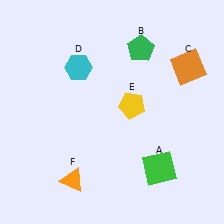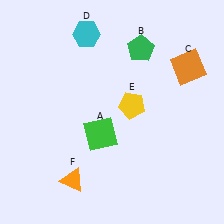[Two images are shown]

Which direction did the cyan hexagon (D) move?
The cyan hexagon (D) moved up.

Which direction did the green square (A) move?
The green square (A) moved left.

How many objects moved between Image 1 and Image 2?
2 objects moved between the two images.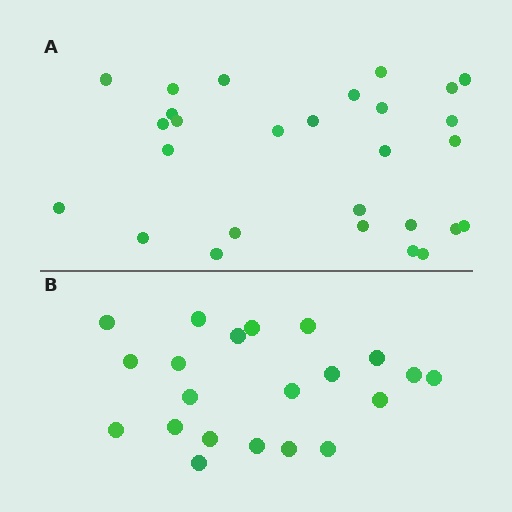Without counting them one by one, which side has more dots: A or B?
Region A (the top region) has more dots.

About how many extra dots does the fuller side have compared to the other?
Region A has roughly 8 or so more dots than region B.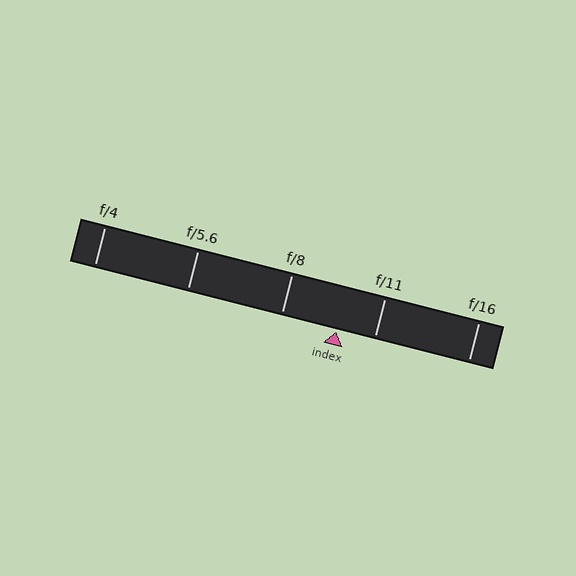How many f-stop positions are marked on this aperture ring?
There are 5 f-stop positions marked.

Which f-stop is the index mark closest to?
The index mark is closest to f/11.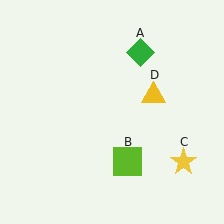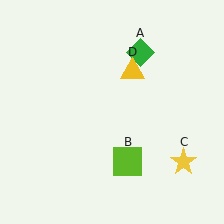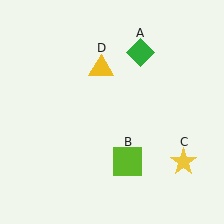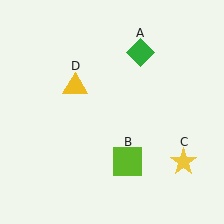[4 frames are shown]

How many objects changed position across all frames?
1 object changed position: yellow triangle (object D).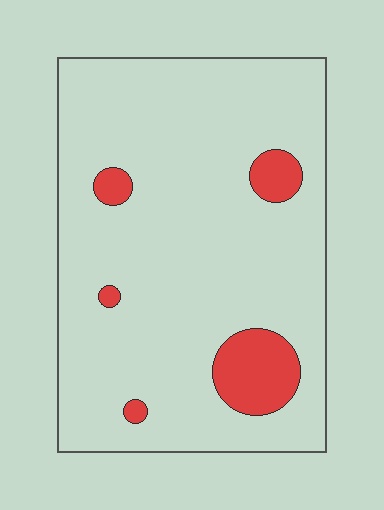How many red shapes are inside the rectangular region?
5.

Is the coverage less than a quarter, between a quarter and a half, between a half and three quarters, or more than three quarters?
Less than a quarter.